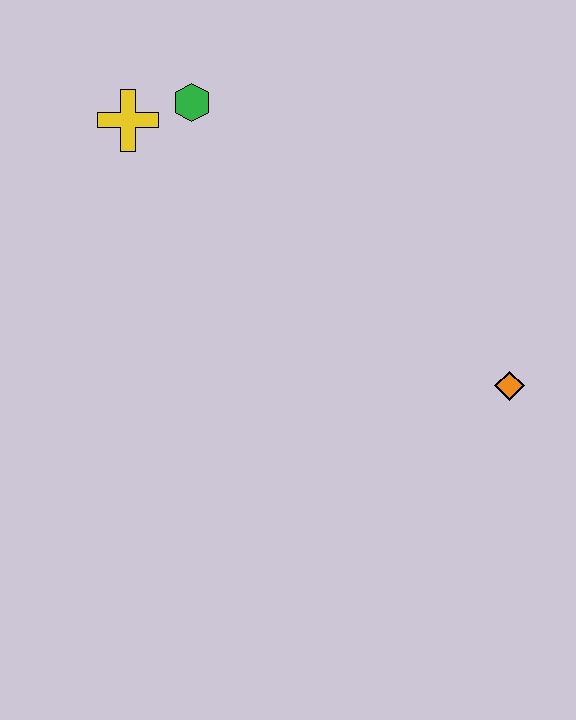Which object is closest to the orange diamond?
The green hexagon is closest to the orange diamond.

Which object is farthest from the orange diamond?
The yellow cross is farthest from the orange diamond.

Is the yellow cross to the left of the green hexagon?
Yes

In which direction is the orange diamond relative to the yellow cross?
The orange diamond is to the right of the yellow cross.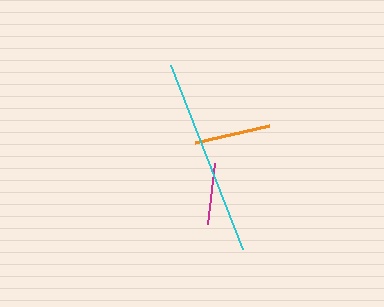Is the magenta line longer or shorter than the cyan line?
The cyan line is longer than the magenta line.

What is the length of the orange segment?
The orange segment is approximately 77 pixels long.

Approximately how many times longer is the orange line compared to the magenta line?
The orange line is approximately 1.3 times the length of the magenta line.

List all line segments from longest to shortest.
From longest to shortest: cyan, orange, magenta.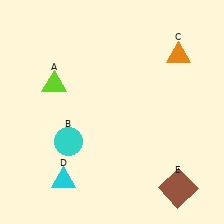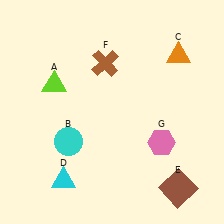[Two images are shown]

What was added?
A brown cross (F), a pink hexagon (G) were added in Image 2.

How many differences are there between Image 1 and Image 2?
There are 2 differences between the two images.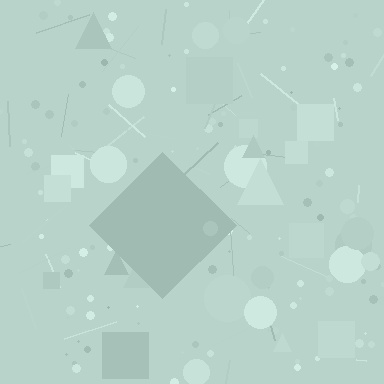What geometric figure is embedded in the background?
A diamond is embedded in the background.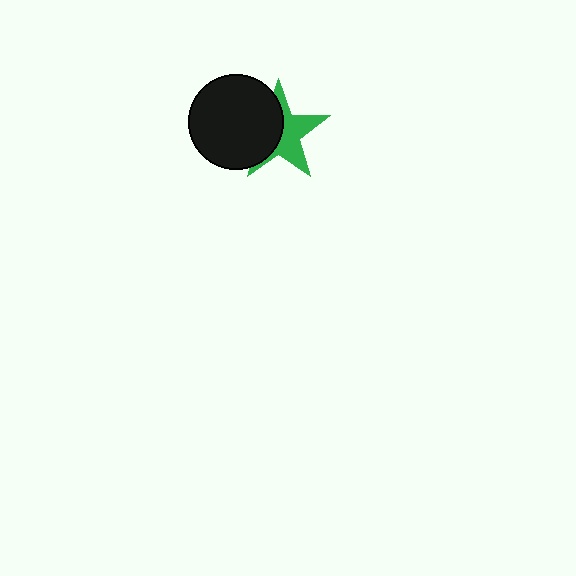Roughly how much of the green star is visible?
About half of it is visible (roughly 53%).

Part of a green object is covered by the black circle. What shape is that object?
It is a star.